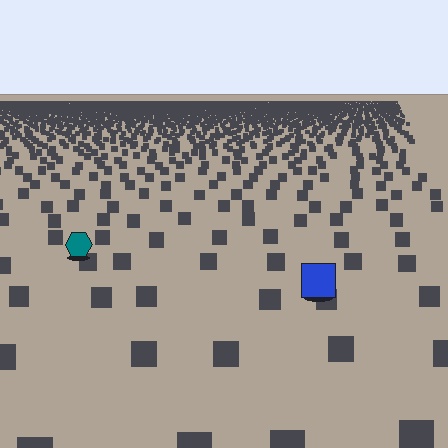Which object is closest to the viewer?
The blue square is closest. The texture marks near it are larger and more spread out.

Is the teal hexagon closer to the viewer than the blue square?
No. The blue square is closer — you can tell from the texture gradient: the ground texture is coarser near it.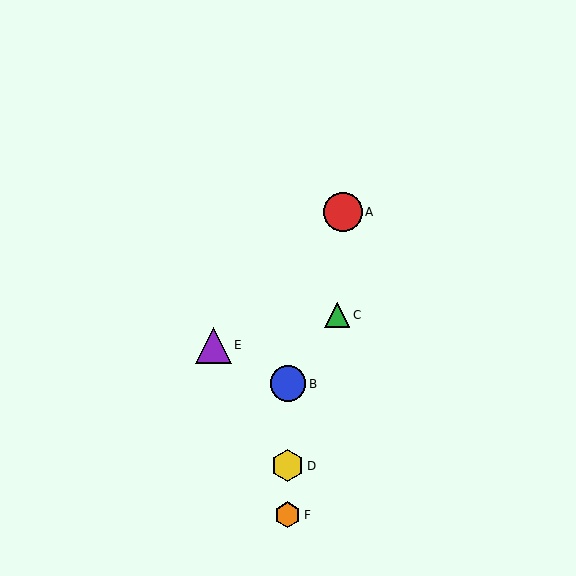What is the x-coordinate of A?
Object A is at x≈343.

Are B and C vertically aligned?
No, B is at x≈288 and C is at x≈337.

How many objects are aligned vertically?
3 objects (B, D, F) are aligned vertically.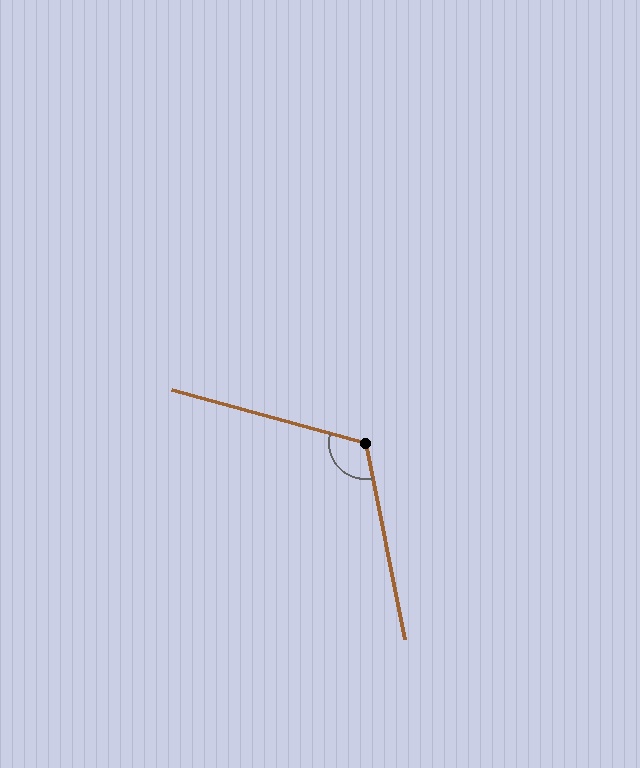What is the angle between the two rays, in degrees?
Approximately 117 degrees.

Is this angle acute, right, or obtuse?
It is obtuse.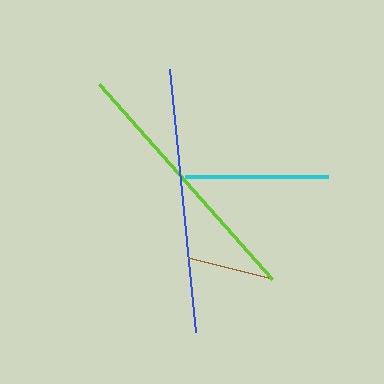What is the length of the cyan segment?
The cyan segment is approximately 143 pixels long.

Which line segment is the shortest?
The brown line is the shortest at approximately 82 pixels.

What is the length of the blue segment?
The blue segment is approximately 264 pixels long.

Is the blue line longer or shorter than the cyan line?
The blue line is longer than the cyan line.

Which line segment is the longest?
The blue line is the longest at approximately 264 pixels.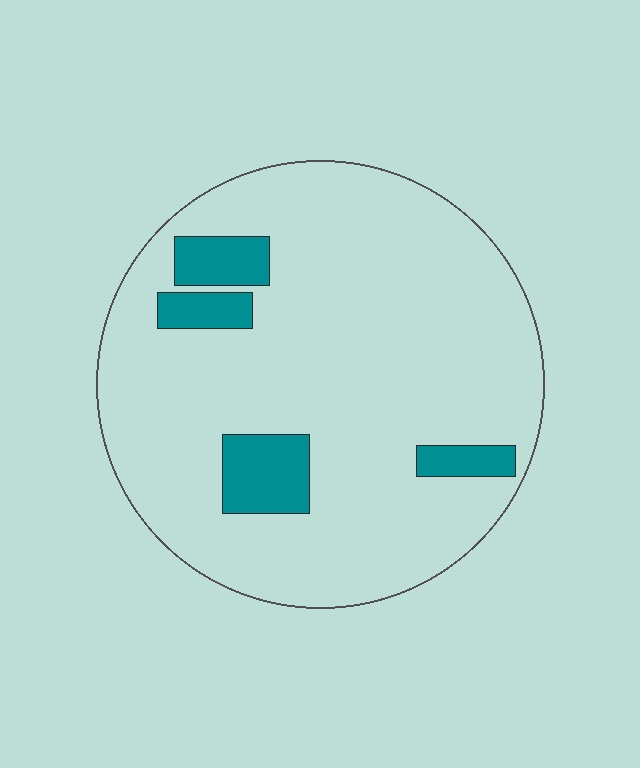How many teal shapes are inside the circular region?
4.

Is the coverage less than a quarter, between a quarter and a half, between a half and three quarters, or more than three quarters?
Less than a quarter.